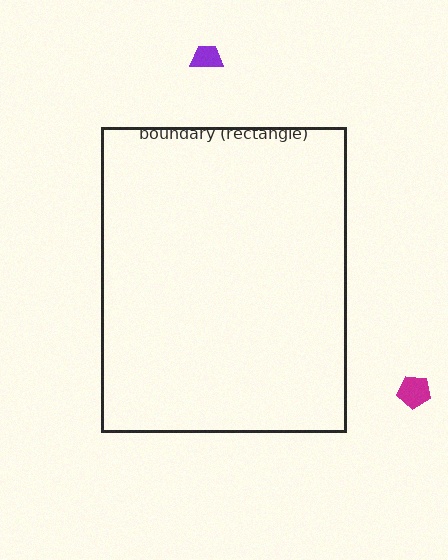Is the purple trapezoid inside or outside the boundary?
Outside.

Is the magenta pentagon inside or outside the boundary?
Outside.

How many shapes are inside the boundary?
0 inside, 2 outside.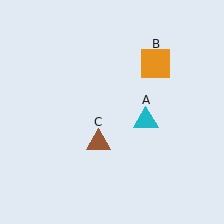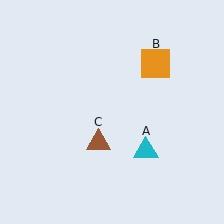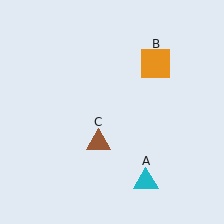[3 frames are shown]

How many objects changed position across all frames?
1 object changed position: cyan triangle (object A).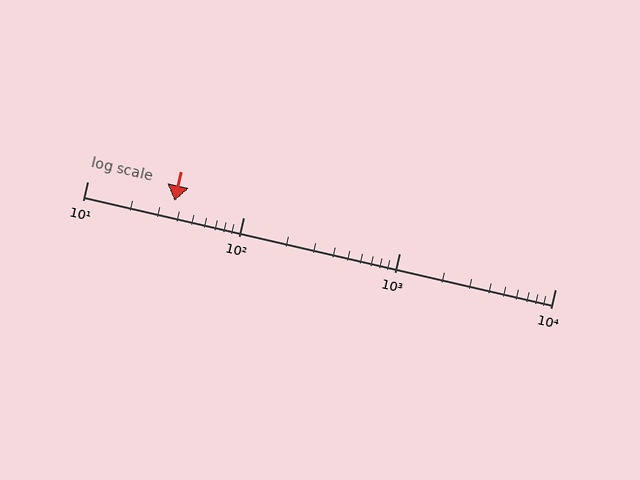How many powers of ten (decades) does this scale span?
The scale spans 3 decades, from 10 to 10000.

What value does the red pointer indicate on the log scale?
The pointer indicates approximately 36.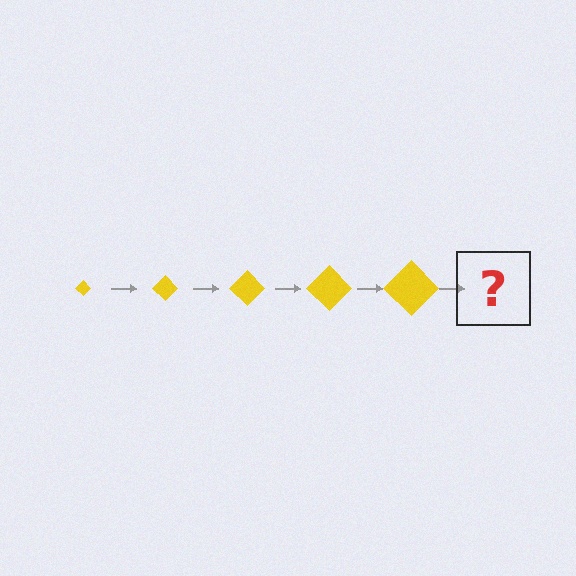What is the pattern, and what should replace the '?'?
The pattern is that the diamond gets progressively larger each step. The '?' should be a yellow diamond, larger than the previous one.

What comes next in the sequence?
The next element should be a yellow diamond, larger than the previous one.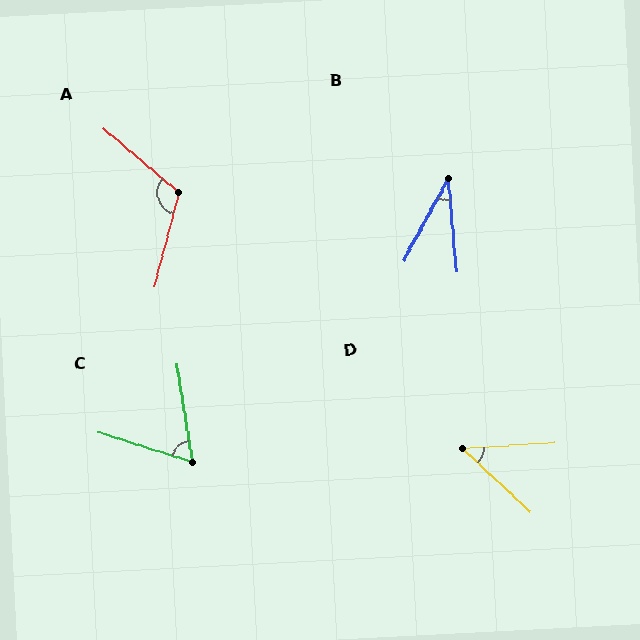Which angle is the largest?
A, at approximately 116 degrees.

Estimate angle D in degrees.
Approximately 47 degrees.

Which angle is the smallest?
B, at approximately 34 degrees.